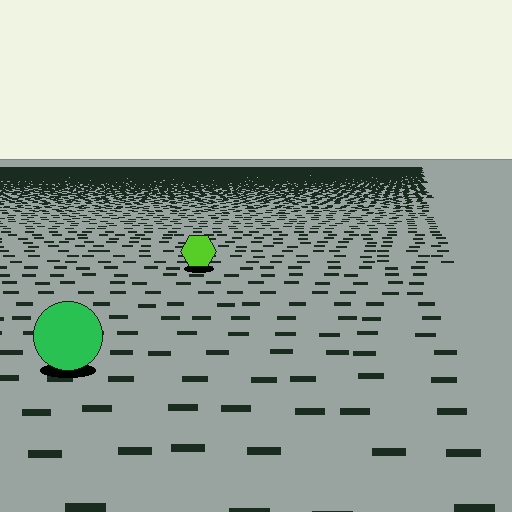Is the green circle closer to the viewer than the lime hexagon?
Yes. The green circle is closer — you can tell from the texture gradient: the ground texture is coarser near it.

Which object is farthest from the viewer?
The lime hexagon is farthest from the viewer. It appears smaller and the ground texture around it is denser.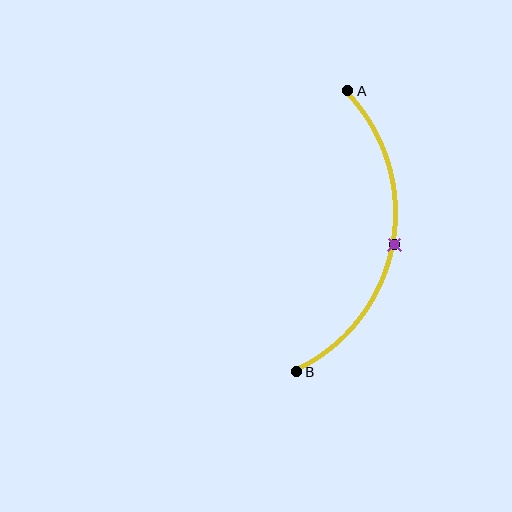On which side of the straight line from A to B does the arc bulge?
The arc bulges to the right of the straight line connecting A and B.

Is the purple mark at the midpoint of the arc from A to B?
Yes. The purple mark lies on the arc at equal arc-length from both A and B — it is the arc midpoint.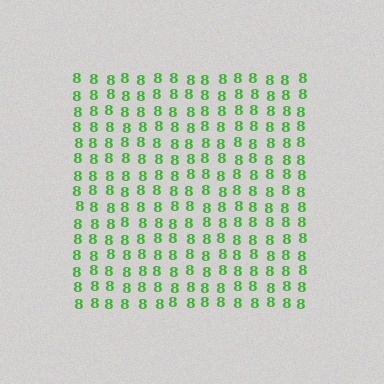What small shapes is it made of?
It is made of small digit 8's.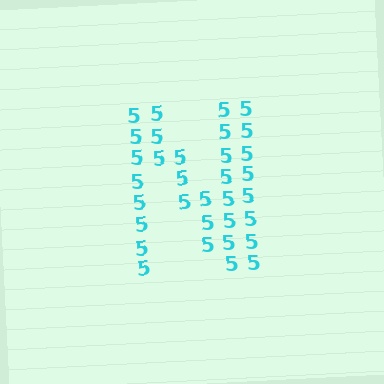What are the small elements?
The small elements are digit 5's.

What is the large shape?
The large shape is the letter N.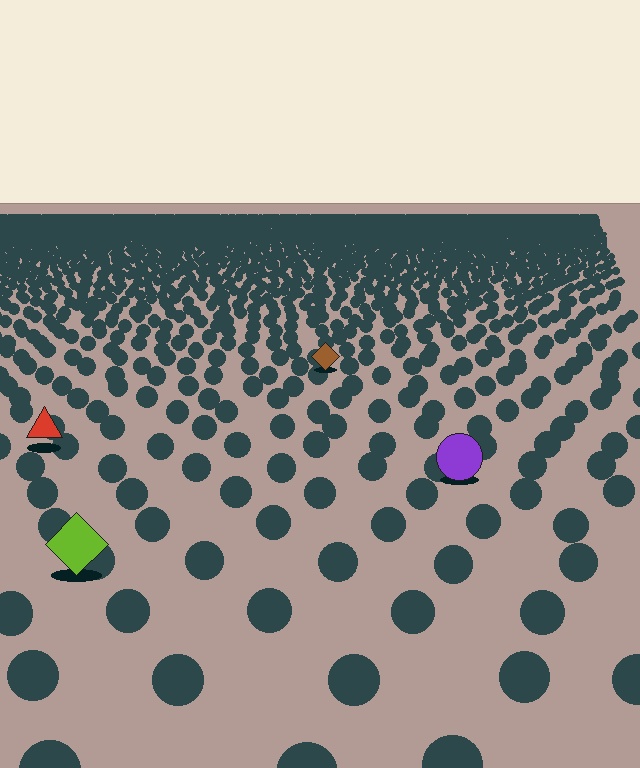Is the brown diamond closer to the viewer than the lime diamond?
No. The lime diamond is closer — you can tell from the texture gradient: the ground texture is coarser near it.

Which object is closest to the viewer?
The lime diamond is closest. The texture marks near it are larger and more spread out.